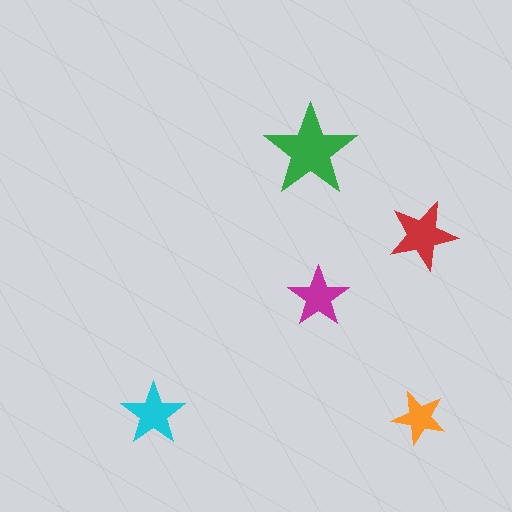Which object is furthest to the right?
The red star is rightmost.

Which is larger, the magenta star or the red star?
The red one.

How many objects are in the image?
There are 5 objects in the image.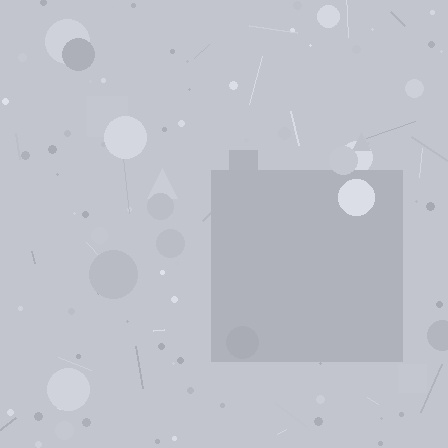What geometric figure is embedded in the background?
A square is embedded in the background.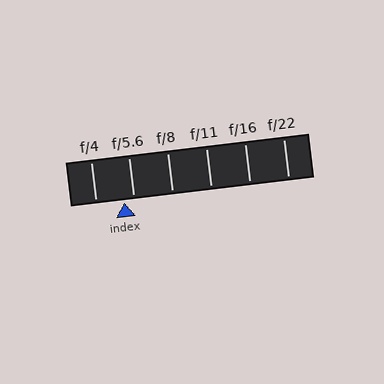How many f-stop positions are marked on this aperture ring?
There are 6 f-stop positions marked.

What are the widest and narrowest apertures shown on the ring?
The widest aperture shown is f/4 and the narrowest is f/22.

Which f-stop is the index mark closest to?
The index mark is closest to f/5.6.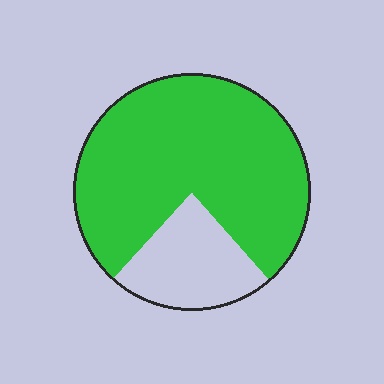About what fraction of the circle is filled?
About three quarters (3/4).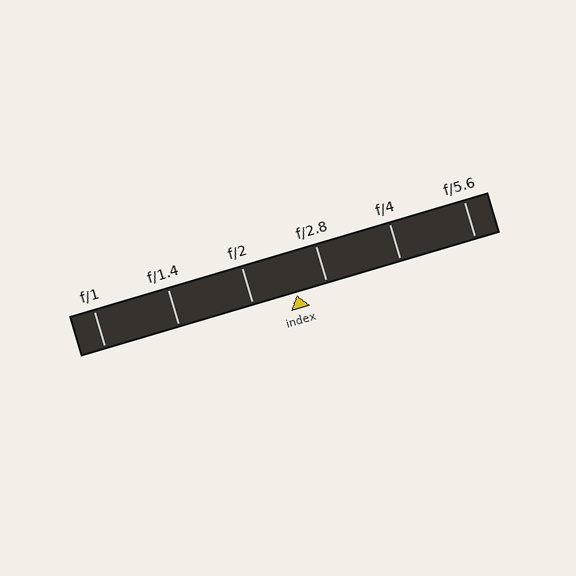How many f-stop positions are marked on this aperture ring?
There are 6 f-stop positions marked.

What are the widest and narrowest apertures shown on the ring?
The widest aperture shown is f/1 and the narrowest is f/5.6.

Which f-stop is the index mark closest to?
The index mark is closest to f/2.8.